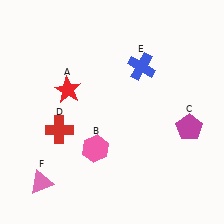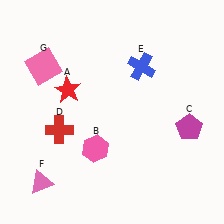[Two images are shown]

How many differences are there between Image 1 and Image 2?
There is 1 difference between the two images.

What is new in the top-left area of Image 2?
A pink square (G) was added in the top-left area of Image 2.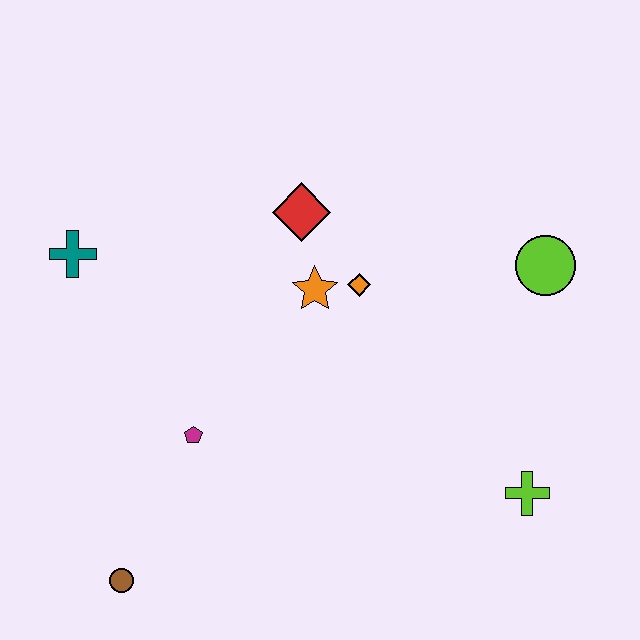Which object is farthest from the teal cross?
The lime cross is farthest from the teal cross.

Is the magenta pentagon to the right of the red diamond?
No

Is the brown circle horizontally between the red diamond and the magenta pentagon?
No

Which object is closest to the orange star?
The orange diamond is closest to the orange star.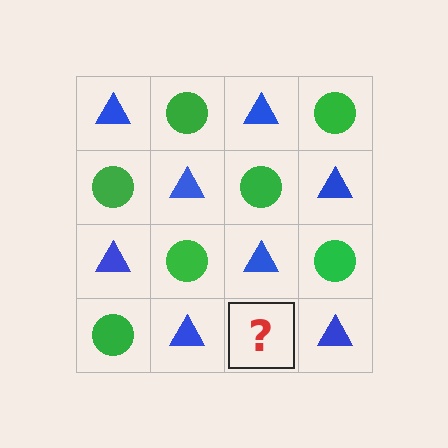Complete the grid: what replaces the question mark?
The question mark should be replaced with a green circle.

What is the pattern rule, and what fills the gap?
The rule is that it alternates blue triangle and green circle in a checkerboard pattern. The gap should be filled with a green circle.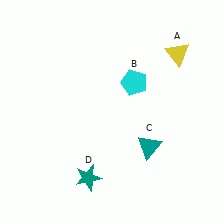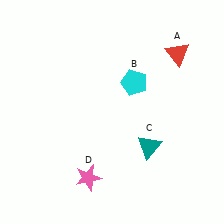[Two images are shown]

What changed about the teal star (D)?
In Image 1, D is teal. In Image 2, it changed to pink.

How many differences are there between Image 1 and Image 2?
There are 2 differences between the two images.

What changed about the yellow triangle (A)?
In Image 1, A is yellow. In Image 2, it changed to red.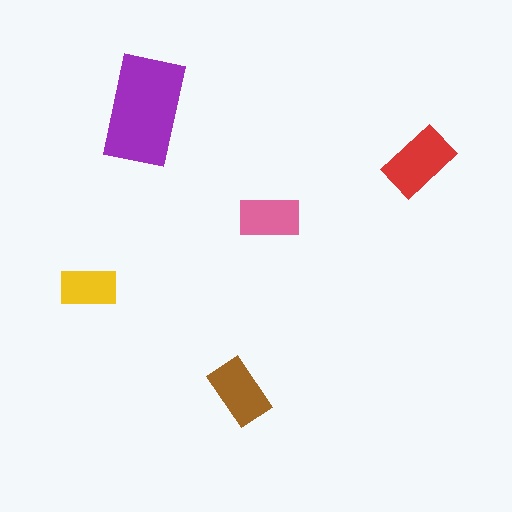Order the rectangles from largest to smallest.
the purple one, the red one, the brown one, the pink one, the yellow one.